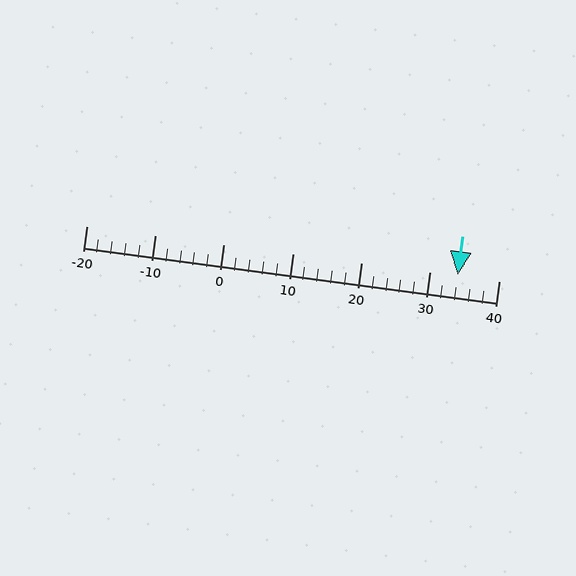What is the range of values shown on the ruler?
The ruler shows values from -20 to 40.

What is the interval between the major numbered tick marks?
The major tick marks are spaced 10 units apart.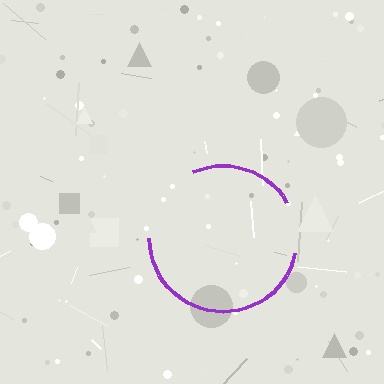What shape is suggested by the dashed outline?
The dashed outline suggests a circle.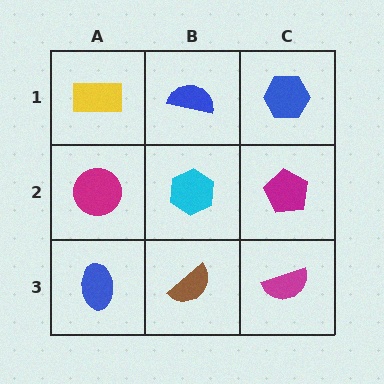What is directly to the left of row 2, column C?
A cyan hexagon.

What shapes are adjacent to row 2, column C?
A blue hexagon (row 1, column C), a magenta semicircle (row 3, column C), a cyan hexagon (row 2, column B).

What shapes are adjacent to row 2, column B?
A blue semicircle (row 1, column B), a brown semicircle (row 3, column B), a magenta circle (row 2, column A), a magenta pentagon (row 2, column C).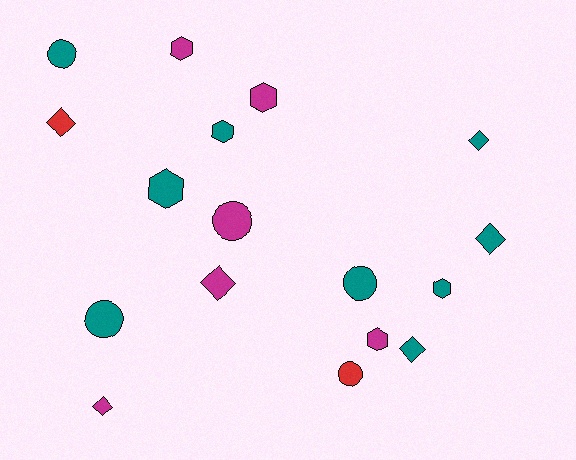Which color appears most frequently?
Teal, with 9 objects.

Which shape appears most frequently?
Hexagon, with 6 objects.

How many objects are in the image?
There are 17 objects.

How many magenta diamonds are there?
There are 2 magenta diamonds.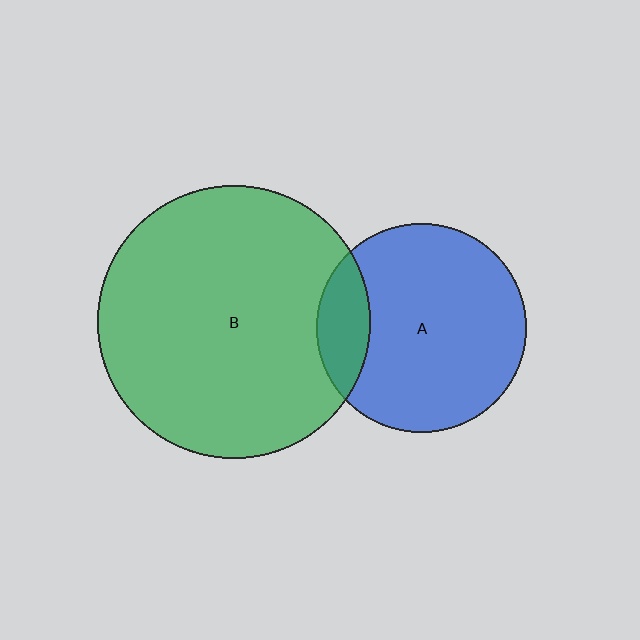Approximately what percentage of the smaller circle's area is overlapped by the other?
Approximately 15%.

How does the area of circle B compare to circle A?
Approximately 1.7 times.